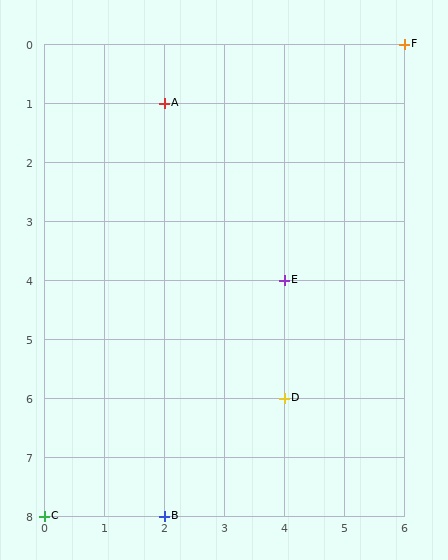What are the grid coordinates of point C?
Point C is at grid coordinates (0, 8).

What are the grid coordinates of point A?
Point A is at grid coordinates (2, 1).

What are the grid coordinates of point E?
Point E is at grid coordinates (4, 4).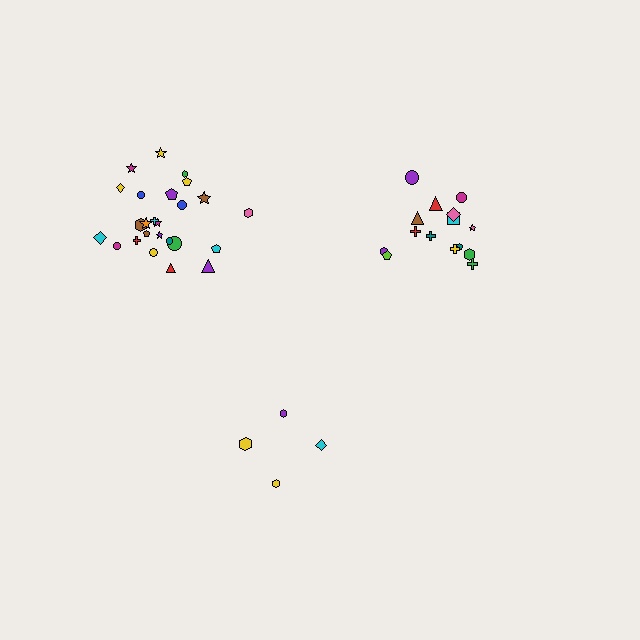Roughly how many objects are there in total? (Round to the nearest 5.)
Roughly 45 objects in total.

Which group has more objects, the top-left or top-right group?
The top-left group.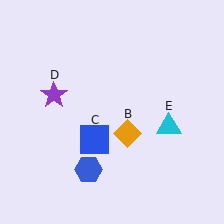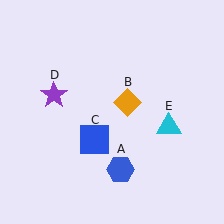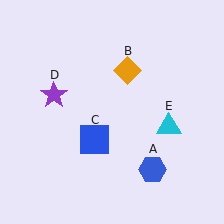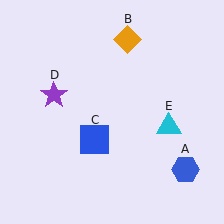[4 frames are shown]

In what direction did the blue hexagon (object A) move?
The blue hexagon (object A) moved right.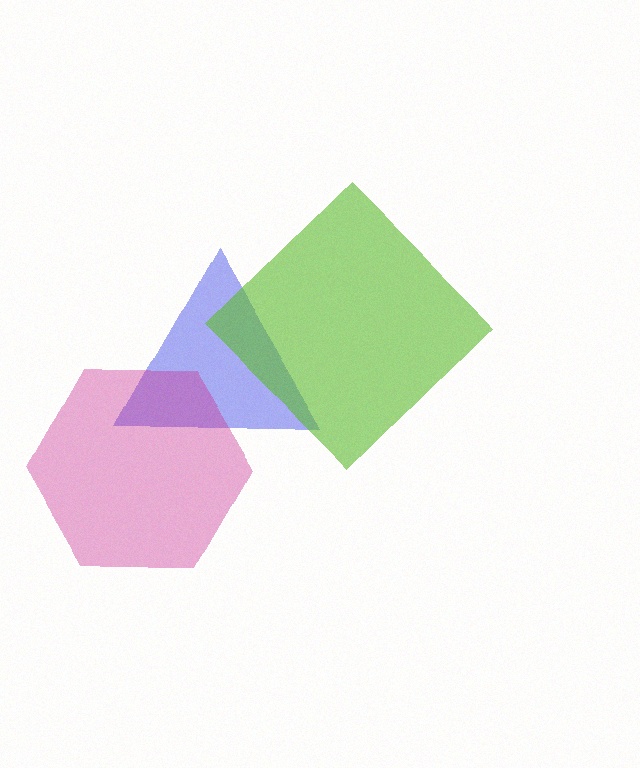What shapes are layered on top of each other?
The layered shapes are: a blue triangle, a lime diamond, a magenta hexagon.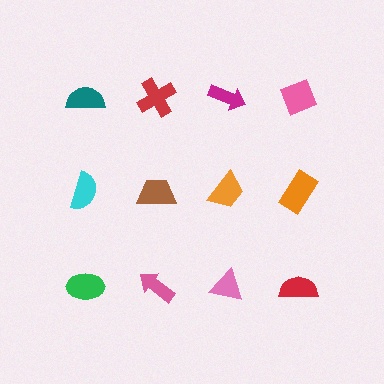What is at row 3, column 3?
A pink triangle.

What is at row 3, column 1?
A green ellipse.